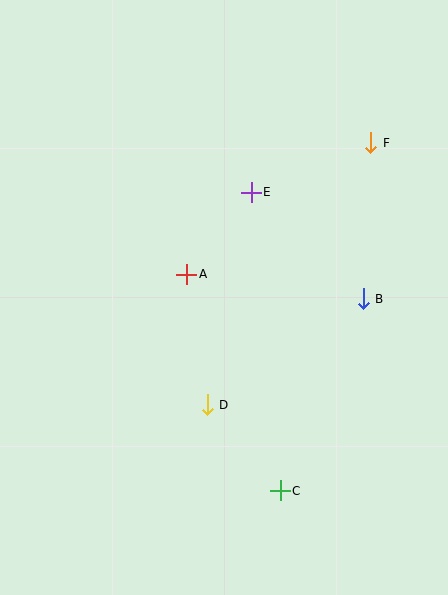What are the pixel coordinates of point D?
Point D is at (207, 405).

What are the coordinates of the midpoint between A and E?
The midpoint between A and E is at (219, 233).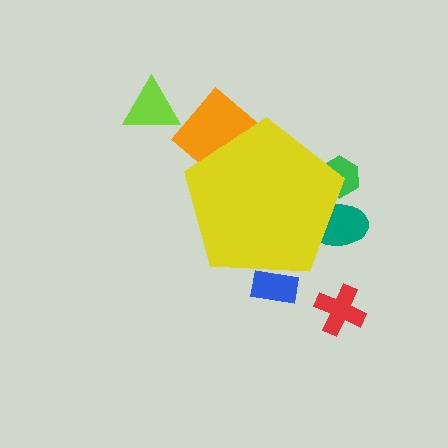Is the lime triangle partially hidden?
No, the lime triangle is fully visible.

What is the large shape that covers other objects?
A yellow pentagon.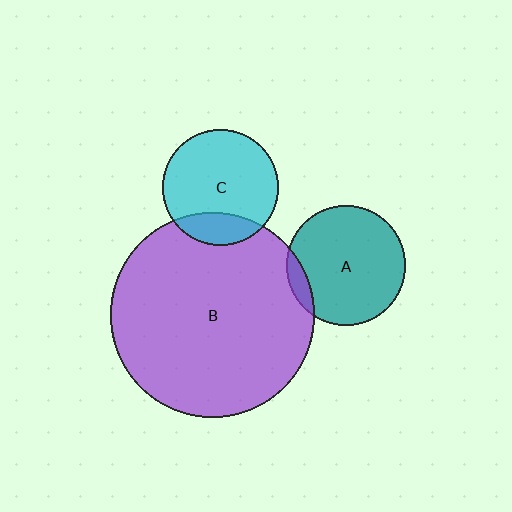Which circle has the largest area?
Circle B (purple).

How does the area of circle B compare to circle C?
Approximately 3.1 times.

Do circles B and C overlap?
Yes.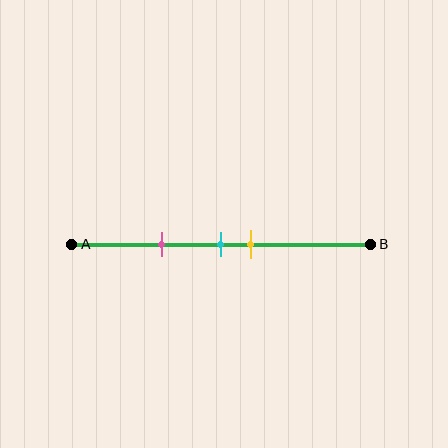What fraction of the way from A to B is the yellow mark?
The yellow mark is approximately 60% (0.6) of the way from A to B.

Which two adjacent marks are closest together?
The cyan and yellow marks are the closest adjacent pair.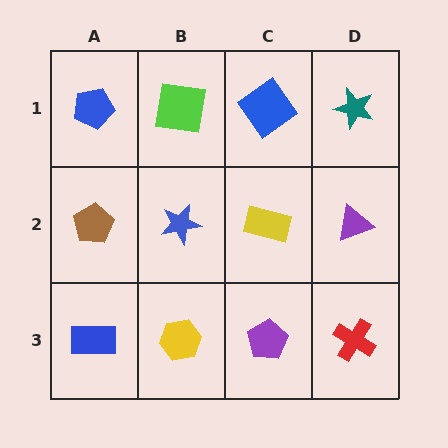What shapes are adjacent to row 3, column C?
A yellow rectangle (row 2, column C), a yellow hexagon (row 3, column B), a red cross (row 3, column D).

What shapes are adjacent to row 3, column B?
A blue star (row 2, column B), a blue rectangle (row 3, column A), a purple pentagon (row 3, column C).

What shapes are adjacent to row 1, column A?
A brown pentagon (row 2, column A), a lime square (row 1, column B).